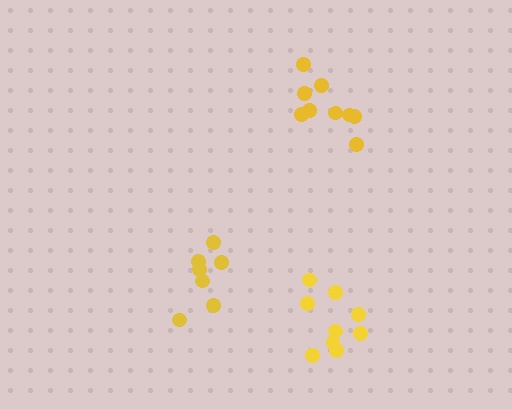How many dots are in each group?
Group 1: 7 dots, Group 2: 9 dots, Group 3: 9 dots (25 total).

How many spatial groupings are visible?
There are 3 spatial groupings.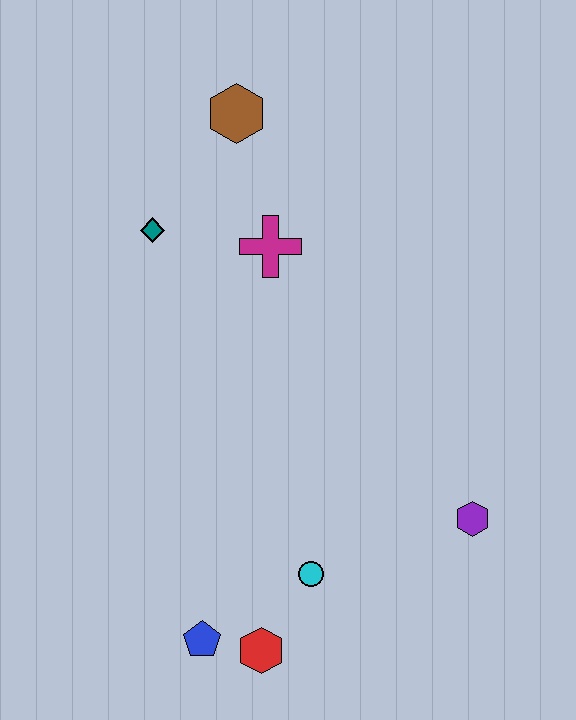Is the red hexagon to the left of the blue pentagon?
No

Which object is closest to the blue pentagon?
The red hexagon is closest to the blue pentagon.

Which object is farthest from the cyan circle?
The brown hexagon is farthest from the cyan circle.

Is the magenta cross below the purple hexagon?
No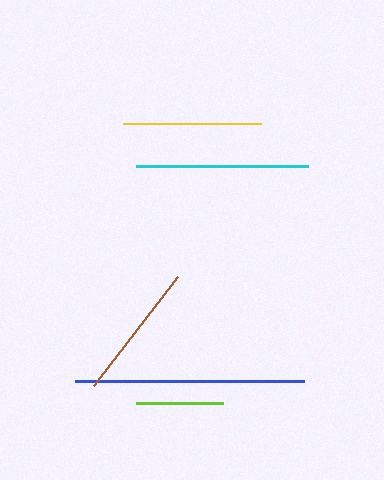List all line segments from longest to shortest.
From longest to shortest: blue, cyan, brown, yellow, lime.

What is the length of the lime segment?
The lime segment is approximately 87 pixels long.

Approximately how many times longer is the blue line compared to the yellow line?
The blue line is approximately 1.7 times the length of the yellow line.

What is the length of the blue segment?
The blue segment is approximately 228 pixels long.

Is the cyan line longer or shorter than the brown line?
The cyan line is longer than the brown line.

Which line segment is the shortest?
The lime line is the shortest at approximately 87 pixels.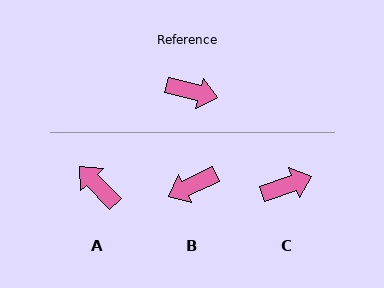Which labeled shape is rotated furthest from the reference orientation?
A, about 149 degrees away.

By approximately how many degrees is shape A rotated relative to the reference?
Approximately 149 degrees counter-clockwise.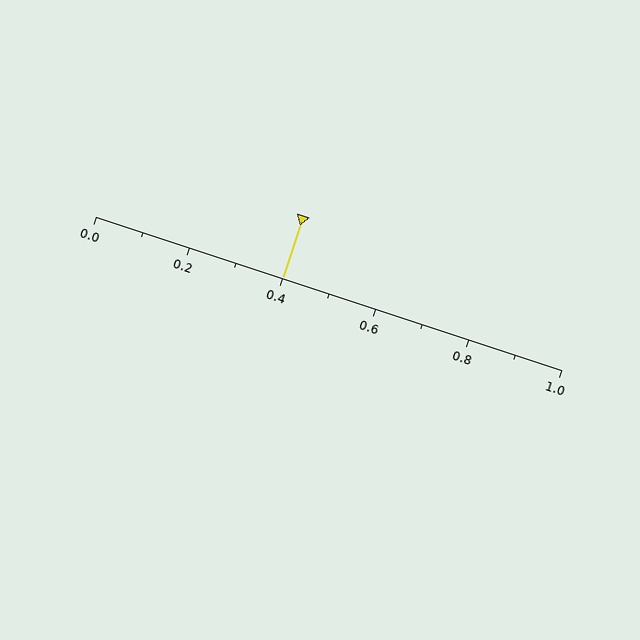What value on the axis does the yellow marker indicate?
The marker indicates approximately 0.4.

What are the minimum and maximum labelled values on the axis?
The axis runs from 0.0 to 1.0.